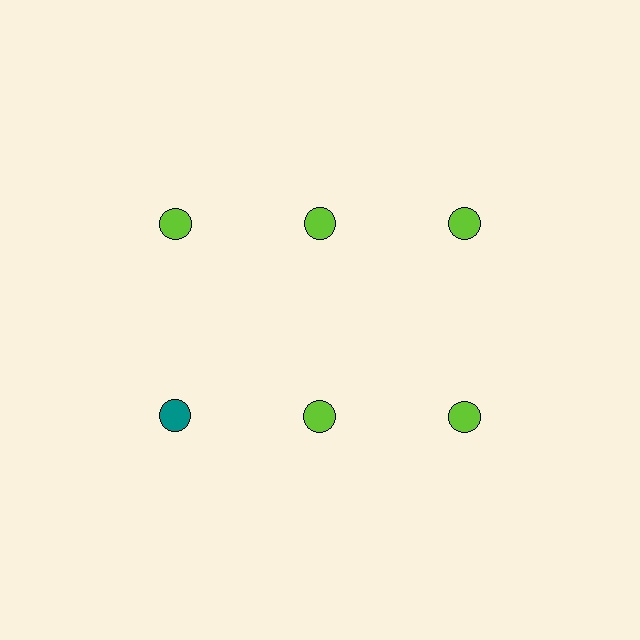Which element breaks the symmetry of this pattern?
The teal circle in the second row, leftmost column breaks the symmetry. All other shapes are lime circles.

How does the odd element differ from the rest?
It has a different color: teal instead of lime.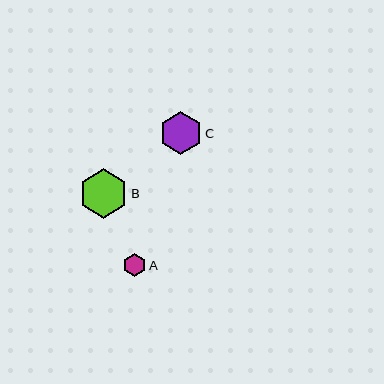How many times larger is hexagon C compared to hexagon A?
Hexagon C is approximately 1.9 times the size of hexagon A.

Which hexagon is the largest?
Hexagon B is the largest with a size of approximately 49 pixels.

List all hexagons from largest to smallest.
From largest to smallest: B, C, A.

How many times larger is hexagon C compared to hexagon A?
Hexagon C is approximately 1.9 times the size of hexagon A.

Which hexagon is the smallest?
Hexagon A is the smallest with a size of approximately 23 pixels.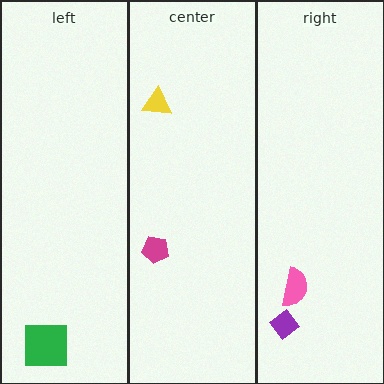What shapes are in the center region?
The magenta pentagon, the yellow triangle.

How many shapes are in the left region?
1.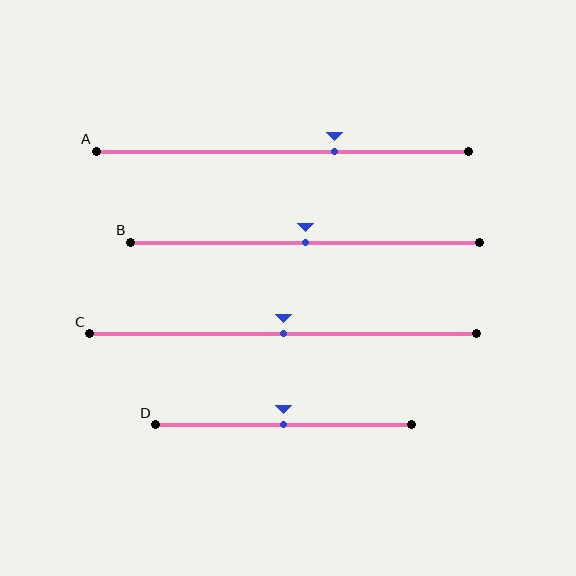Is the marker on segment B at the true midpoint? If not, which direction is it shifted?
Yes, the marker on segment B is at the true midpoint.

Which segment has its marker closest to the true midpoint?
Segment B has its marker closest to the true midpoint.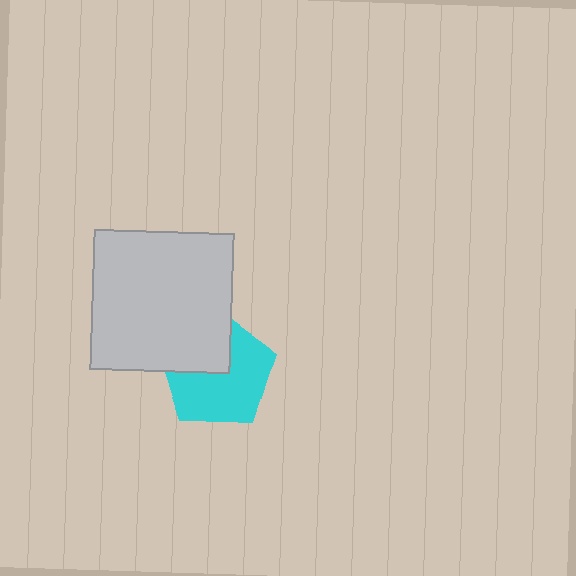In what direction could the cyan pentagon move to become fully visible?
The cyan pentagon could move toward the lower-right. That would shift it out from behind the light gray square entirely.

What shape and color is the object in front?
The object in front is a light gray square.